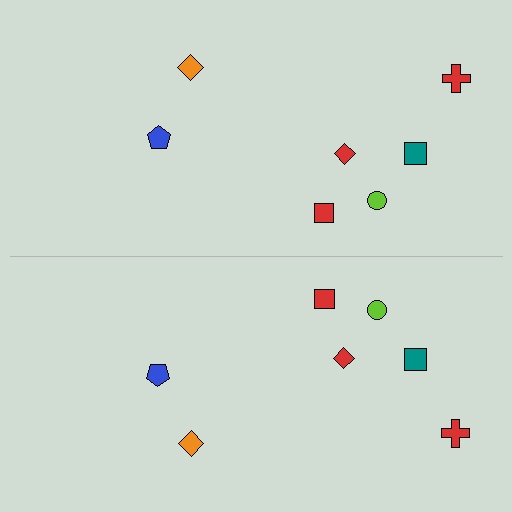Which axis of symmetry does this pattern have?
The pattern has a horizontal axis of symmetry running through the center of the image.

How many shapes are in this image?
There are 14 shapes in this image.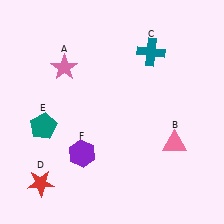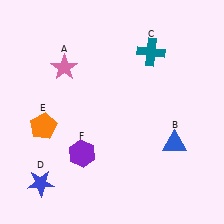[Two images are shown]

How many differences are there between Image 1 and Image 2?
There are 3 differences between the two images.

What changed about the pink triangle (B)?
In Image 1, B is pink. In Image 2, it changed to blue.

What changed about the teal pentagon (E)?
In Image 1, E is teal. In Image 2, it changed to orange.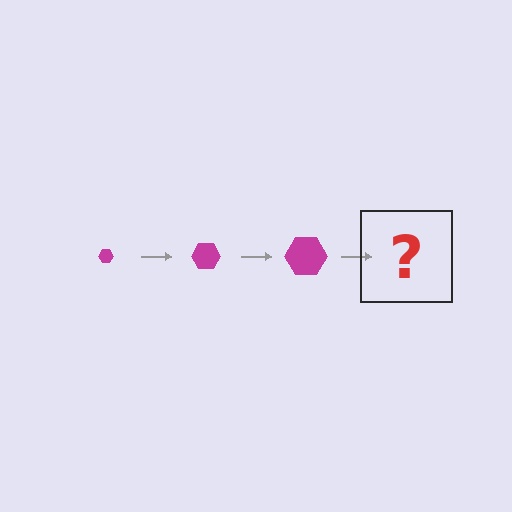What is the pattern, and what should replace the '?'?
The pattern is that the hexagon gets progressively larger each step. The '?' should be a magenta hexagon, larger than the previous one.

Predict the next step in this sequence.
The next step is a magenta hexagon, larger than the previous one.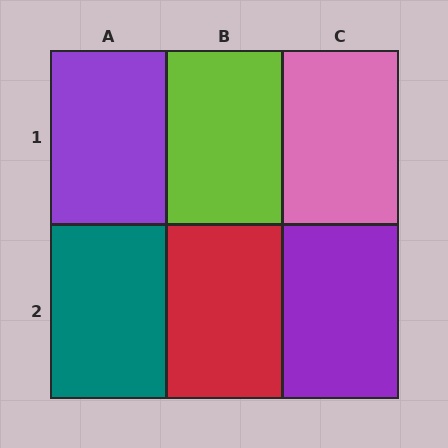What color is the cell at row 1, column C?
Pink.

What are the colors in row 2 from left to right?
Teal, red, purple.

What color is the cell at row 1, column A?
Purple.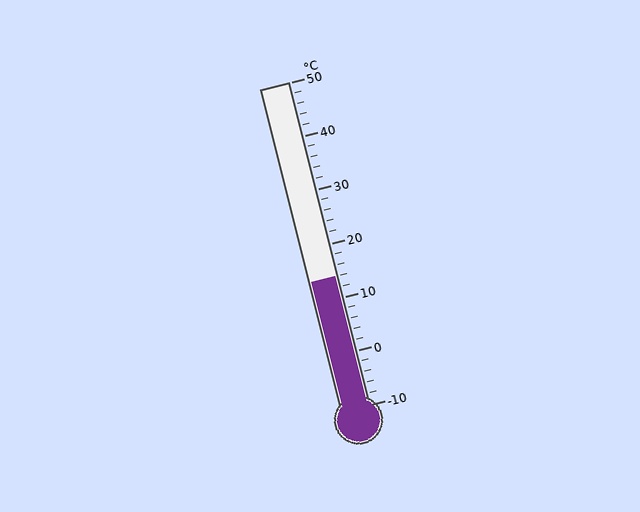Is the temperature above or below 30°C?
The temperature is below 30°C.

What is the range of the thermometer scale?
The thermometer scale ranges from -10°C to 50°C.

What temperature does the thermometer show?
The thermometer shows approximately 14°C.